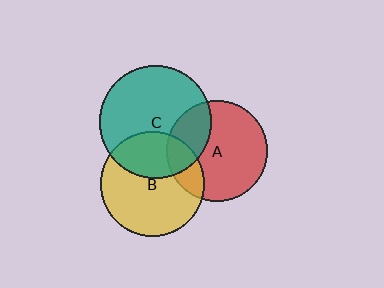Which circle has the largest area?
Circle C (teal).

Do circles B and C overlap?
Yes.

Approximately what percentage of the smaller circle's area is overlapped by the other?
Approximately 35%.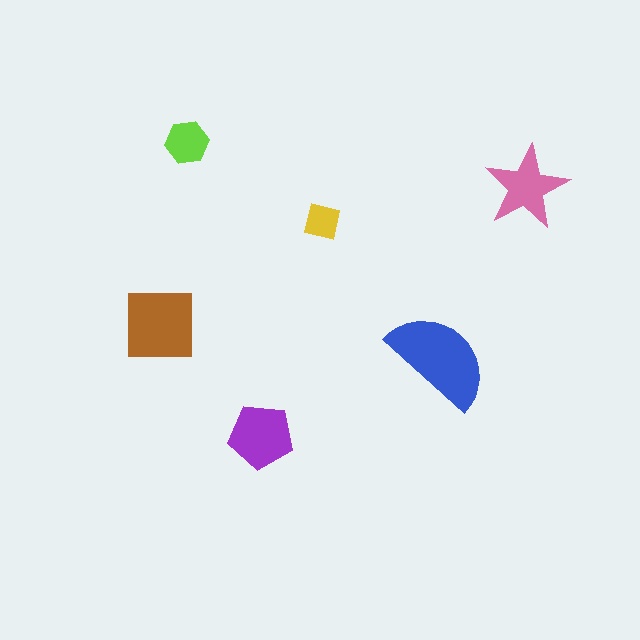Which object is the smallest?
The yellow square.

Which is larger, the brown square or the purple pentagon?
The brown square.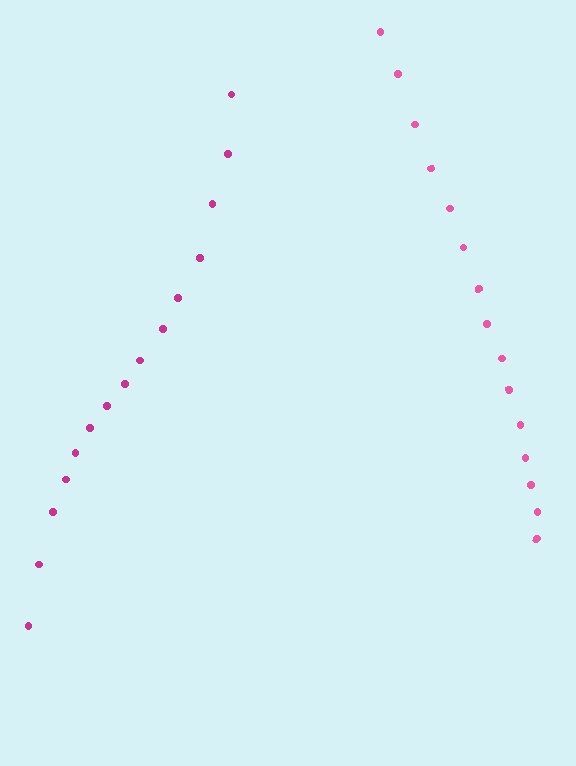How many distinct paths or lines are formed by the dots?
There are 2 distinct paths.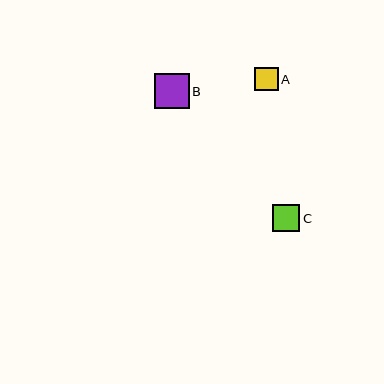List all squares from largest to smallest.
From largest to smallest: B, C, A.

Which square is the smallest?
Square A is the smallest with a size of approximately 24 pixels.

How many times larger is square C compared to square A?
Square C is approximately 1.2 times the size of square A.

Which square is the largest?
Square B is the largest with a size of approximately 35 pixels.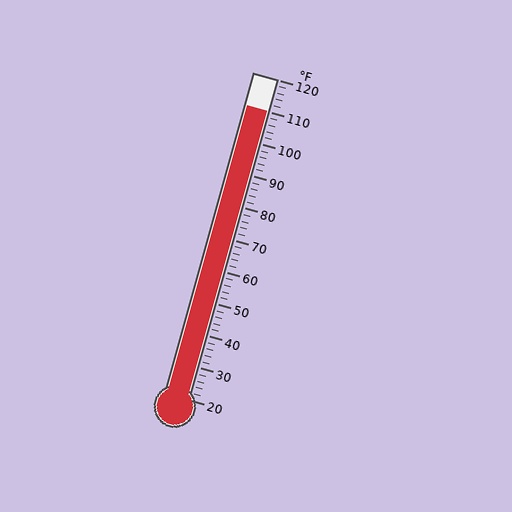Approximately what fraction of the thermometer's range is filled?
The thermometer is filled to approximately 90% of its range.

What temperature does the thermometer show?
The thermometer shows approximately 110°F.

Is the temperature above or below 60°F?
The temperature is above 60°F.